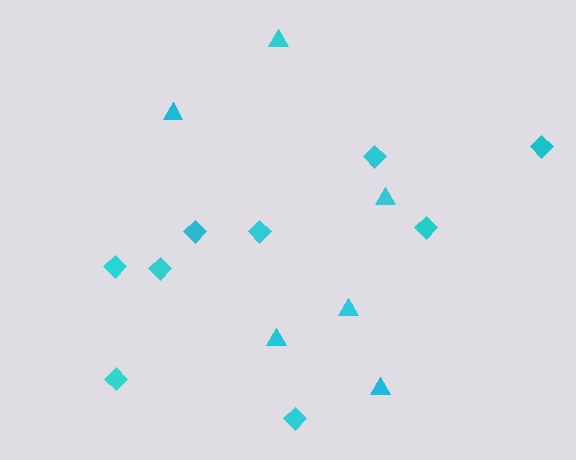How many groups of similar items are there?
There are 2 groups: one group of diamonds (9) and one group of triangles (6).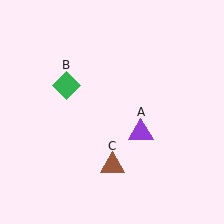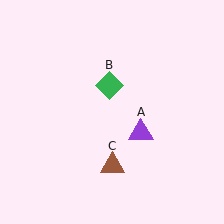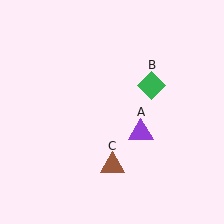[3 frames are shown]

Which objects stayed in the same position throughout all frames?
Purple triangle (object A) and brown triangle (object C) remained stationary.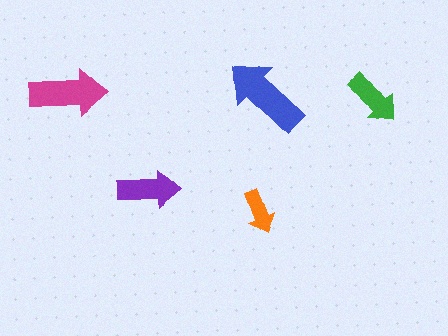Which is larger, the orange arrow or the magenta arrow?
The magenta one.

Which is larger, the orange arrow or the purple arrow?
The purple one.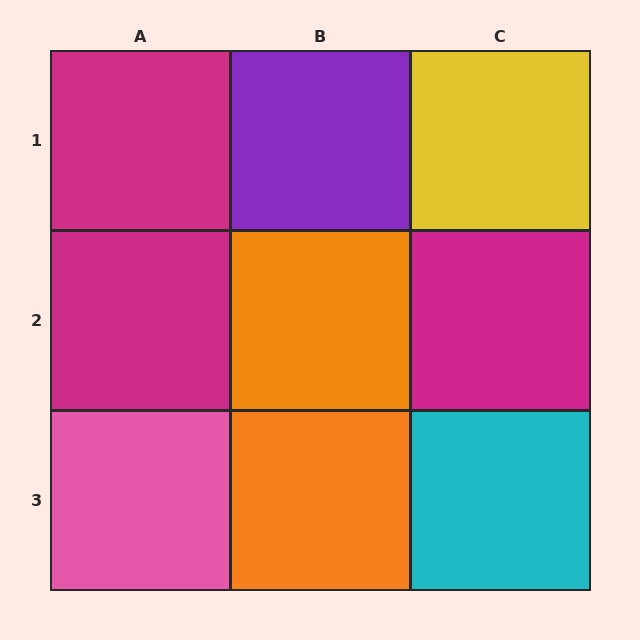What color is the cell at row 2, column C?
Magenta.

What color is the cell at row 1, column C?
Yellow.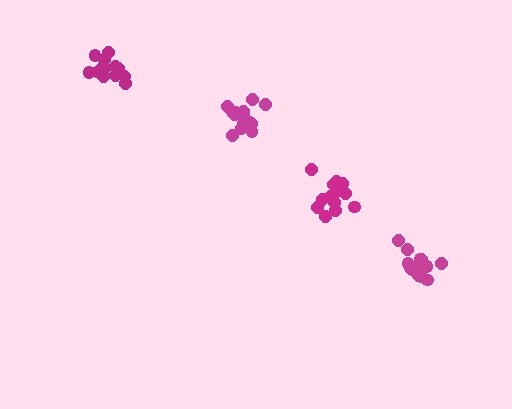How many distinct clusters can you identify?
There are 4 distinct clusters.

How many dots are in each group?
Group 1: 14 dots, Group 2: 15 dots, Group 3: 15 dots, Group 4: 15 dots (59 total).